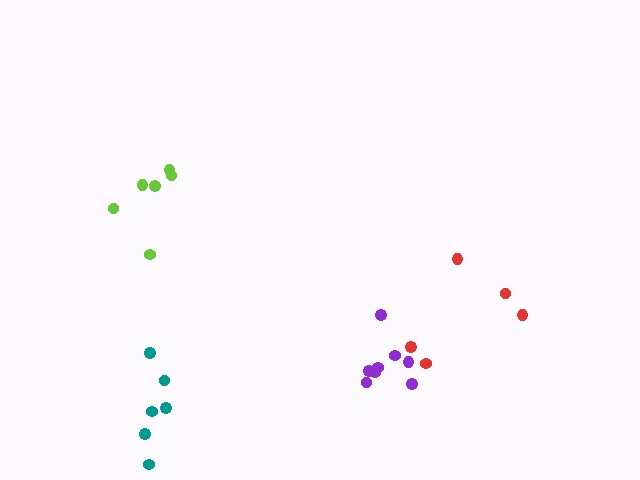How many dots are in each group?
Group 1: 6 dots, Group 2: 5 dots, Group 3: 6 dots, Group 4: 8 dots (25 total).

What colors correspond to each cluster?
The clusters are colored: teal, red, lime, purple.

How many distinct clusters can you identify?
There are 4 distinct clusters.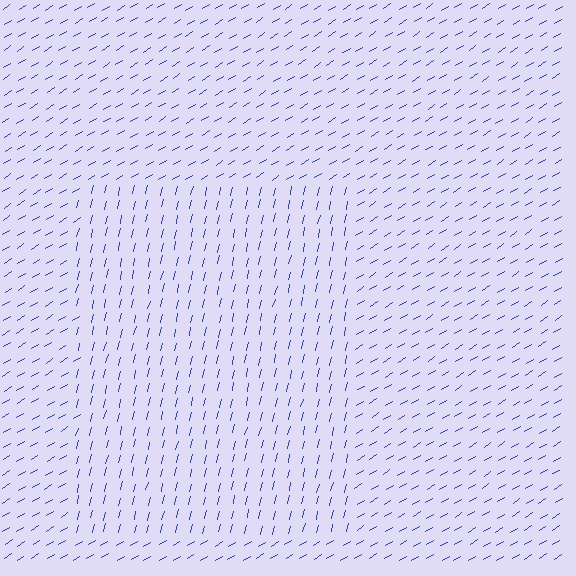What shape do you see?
I see a rectangle.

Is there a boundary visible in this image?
Yes, there is a texture boundary formed by a change in line orientation.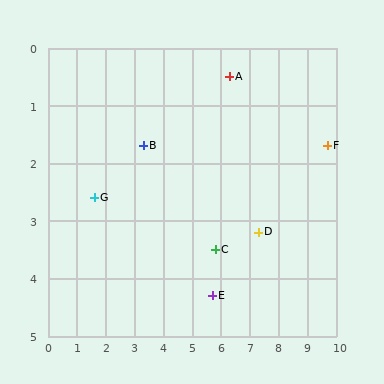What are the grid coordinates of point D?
Point D is at approximately (7.3, 3.2).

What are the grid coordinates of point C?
Point C is at approximately (5.8, 3.5).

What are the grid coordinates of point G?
Point G is at approximately (1.6, 2.6).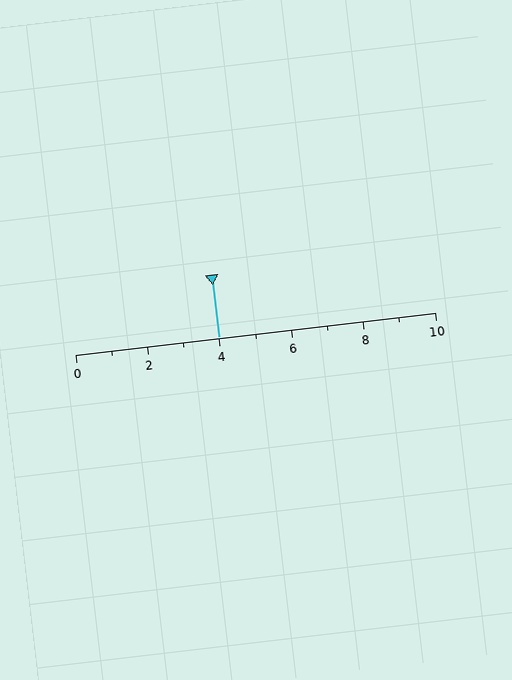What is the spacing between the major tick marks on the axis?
The major ticks are spaced 2 apart.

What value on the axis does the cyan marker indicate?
The marker indicates approximately 4.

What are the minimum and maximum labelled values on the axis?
The axis runs from 0 to 10.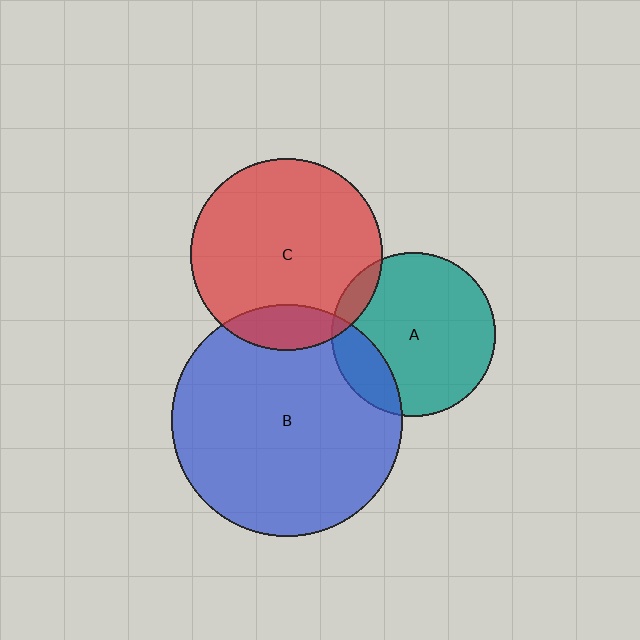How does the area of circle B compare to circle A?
Approximately 2.0 times.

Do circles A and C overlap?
Yes.